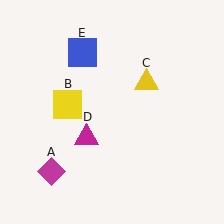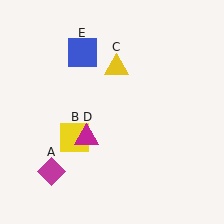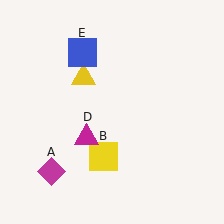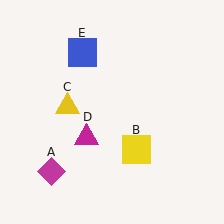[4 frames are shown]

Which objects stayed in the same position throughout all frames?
Magenta diamond (object A) and magenta triangle (object D) and blue square (object E) remained stationary.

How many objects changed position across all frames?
2 objects changed position: yellow square (object B), yellow triangle (object C).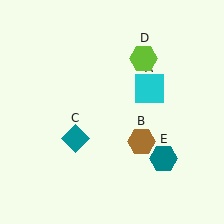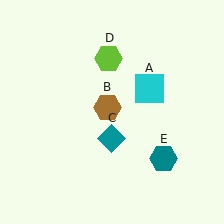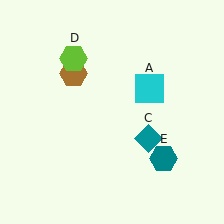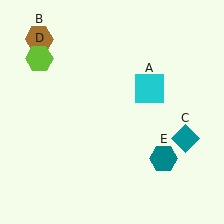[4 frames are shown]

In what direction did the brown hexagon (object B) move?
The brown hexagon (object B) moved up and to the left.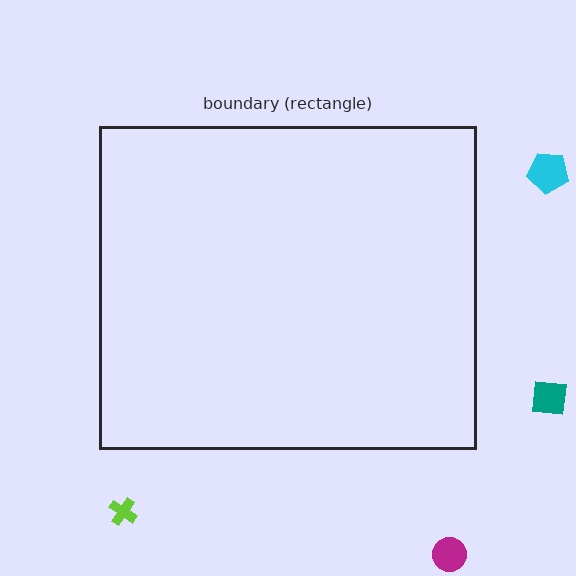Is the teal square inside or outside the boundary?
Outside.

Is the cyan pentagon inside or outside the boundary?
Outside.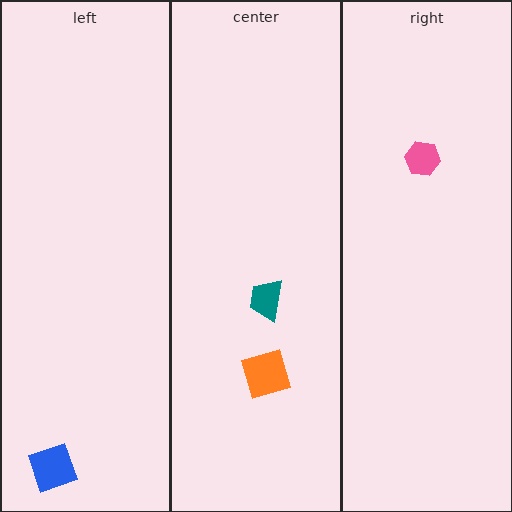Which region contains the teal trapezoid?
The center region.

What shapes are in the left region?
The blue square.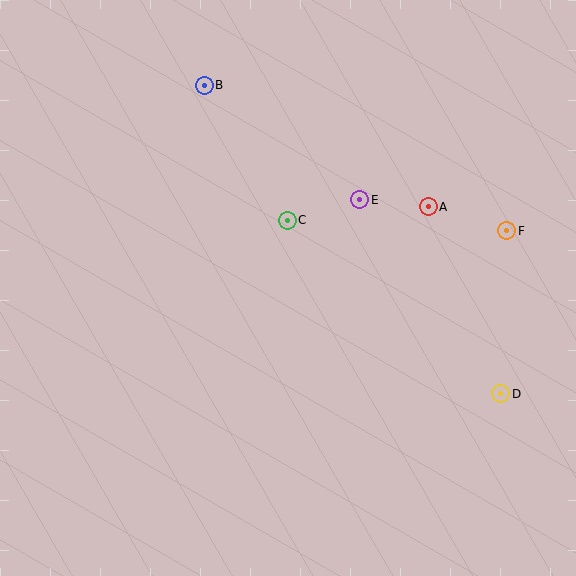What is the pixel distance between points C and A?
The distance between C and A is 142 pixels.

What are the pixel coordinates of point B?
Point B is at (204, 85).